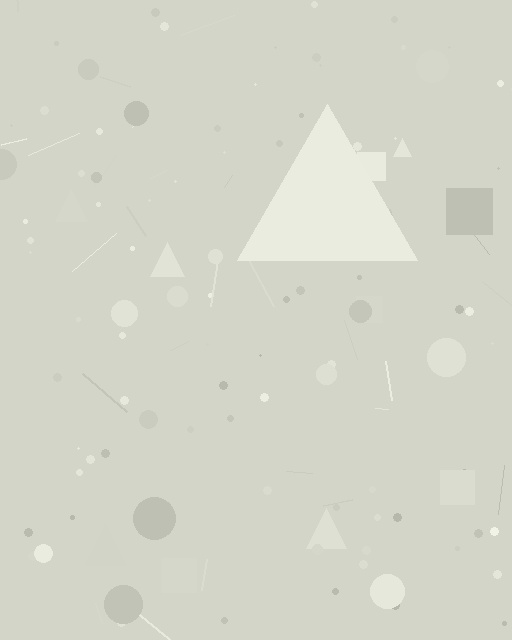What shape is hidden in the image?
A triangle is hidden in the image.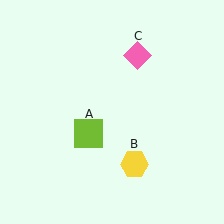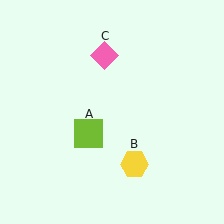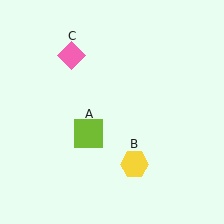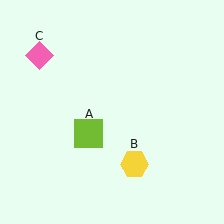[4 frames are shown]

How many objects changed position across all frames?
1 object changed position: pink diamond (object C).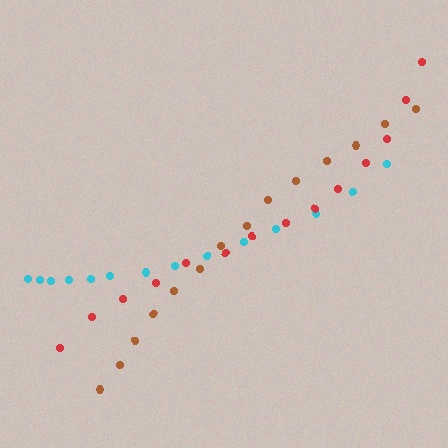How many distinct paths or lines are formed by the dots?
There are 3 distinct paths.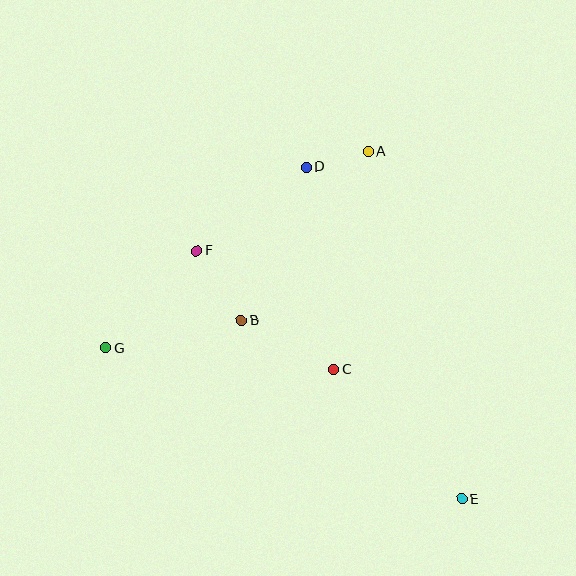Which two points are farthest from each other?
Points E and G are farthest from each other.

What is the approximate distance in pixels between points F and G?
The distance between F and G is approximately 133 pixels.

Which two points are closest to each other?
Points A and D are closest to each other.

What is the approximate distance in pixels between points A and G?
The distance between A and G is approximately 328 pixels.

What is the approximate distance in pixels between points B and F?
The distance between B and F is approximately 82 pixels.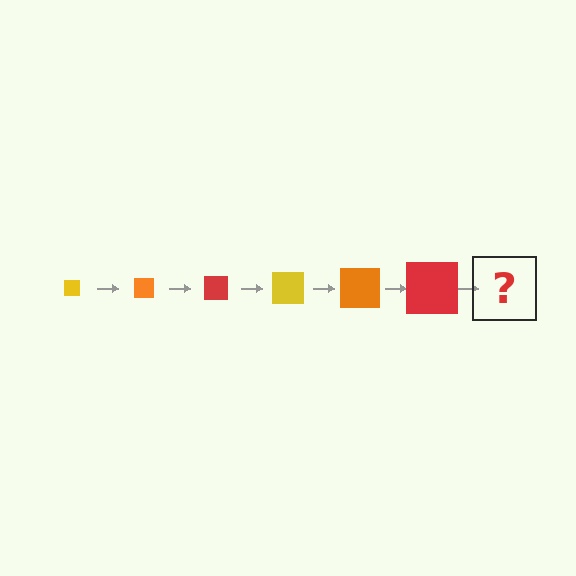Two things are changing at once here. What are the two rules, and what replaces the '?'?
The two rules are that the square grows larger each step and the color cycles through yellow, orange, and red. The '?' should be a yellow square, larger than the previous one.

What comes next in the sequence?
The next element should be a yellow square, larger than the previous one.